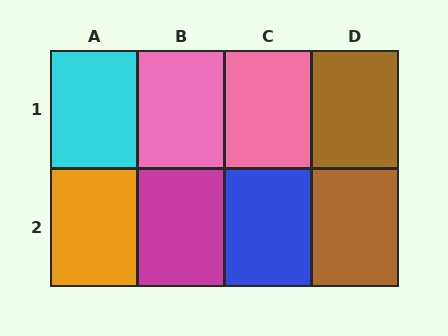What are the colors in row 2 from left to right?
Orange, magenta, blue, brown.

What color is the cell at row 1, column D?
Brown.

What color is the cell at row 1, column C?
Pink.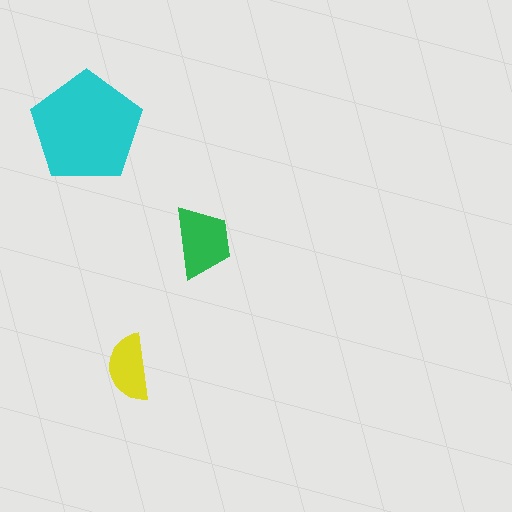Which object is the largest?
The cyan pentagon.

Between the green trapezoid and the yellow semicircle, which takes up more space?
The green trapezoid.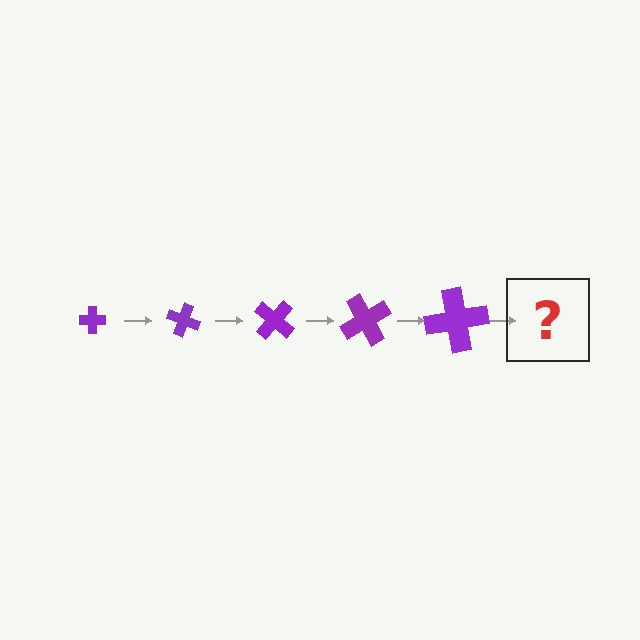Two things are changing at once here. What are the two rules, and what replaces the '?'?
The two rules are that the cross grows larger each step and it rotates 20 degrees each step. The '?' should be a cross, larger than the previous one and rotated 100 degrees from the start.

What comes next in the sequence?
The next element should be a cross, larger than the previous one and rotated 100 degrees from the start.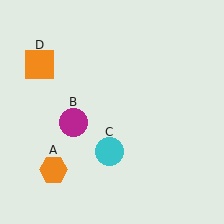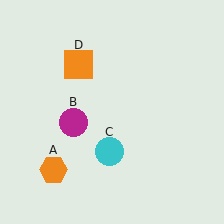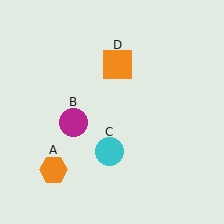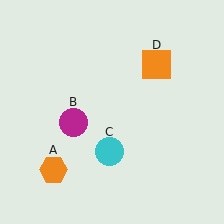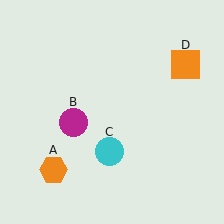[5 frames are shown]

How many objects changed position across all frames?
1 object changed position: orange square (object D).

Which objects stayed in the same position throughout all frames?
Orange hexagon (object A) and magenta circle (object B) and cyan circle (object C) remained stationary.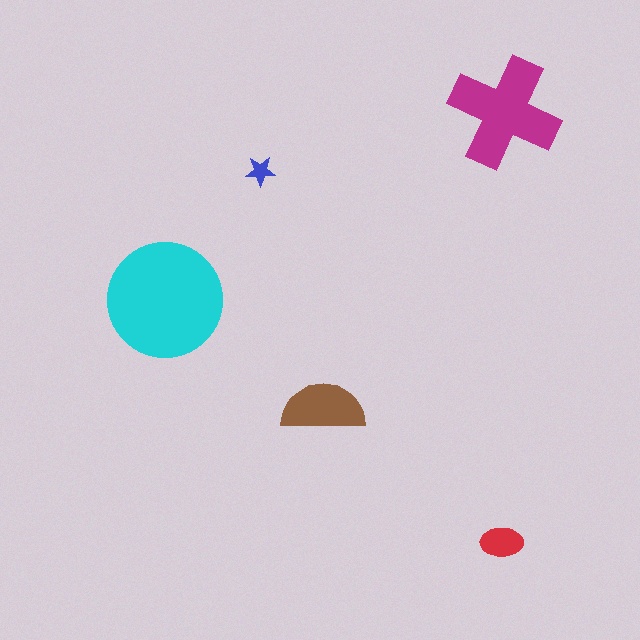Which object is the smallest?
The blue star.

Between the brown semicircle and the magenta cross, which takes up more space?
The magenta cross.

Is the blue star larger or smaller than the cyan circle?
Smaller.